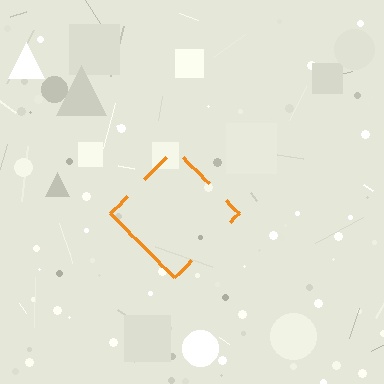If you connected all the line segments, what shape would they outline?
They would outline a diamond.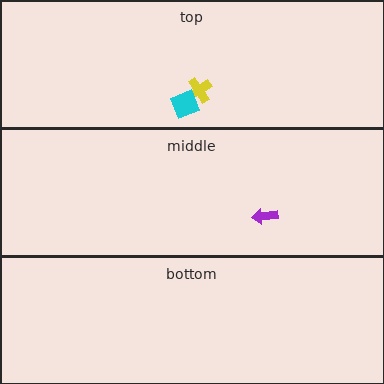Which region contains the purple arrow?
The middle region.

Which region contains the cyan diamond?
The top region.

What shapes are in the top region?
The yellow cross, the cyan diamond.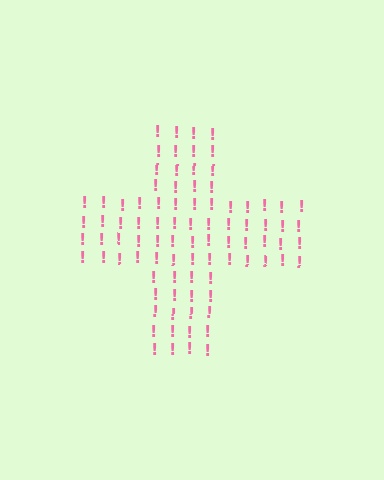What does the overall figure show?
The overall figure shows a cross.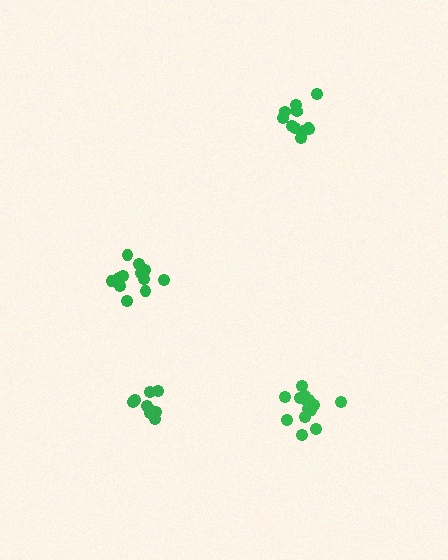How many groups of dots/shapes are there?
There are 4 groups.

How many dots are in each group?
Group 1: 10 dots, Group 2: 15 dots, Group 3: 11 dots, Group 4: 12 dots (48 total).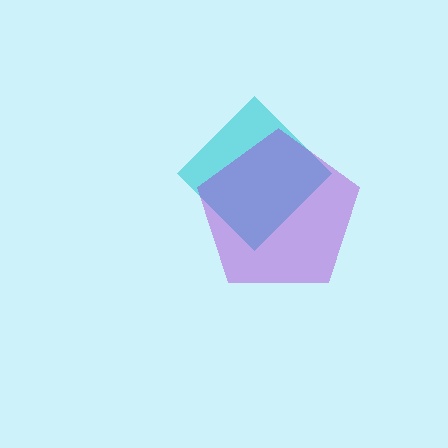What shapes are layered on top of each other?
The layered shapes are: a cyan diamond, a purple pentagon.